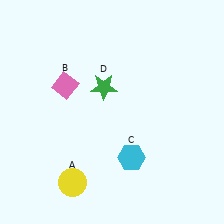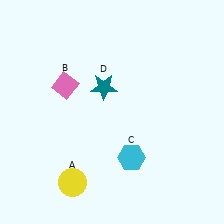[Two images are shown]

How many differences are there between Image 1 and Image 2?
There is 1 difference between the two images.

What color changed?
The star (D) changed from green in Image 1 to teal in Image 2.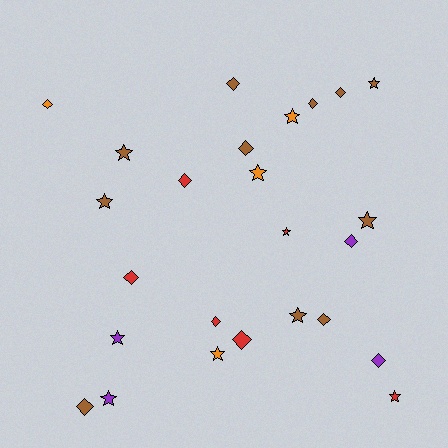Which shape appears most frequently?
Diamond, with 13 objects.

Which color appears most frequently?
Brown, with 11 objects.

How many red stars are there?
There are 2 red stars.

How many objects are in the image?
There are 25 objects.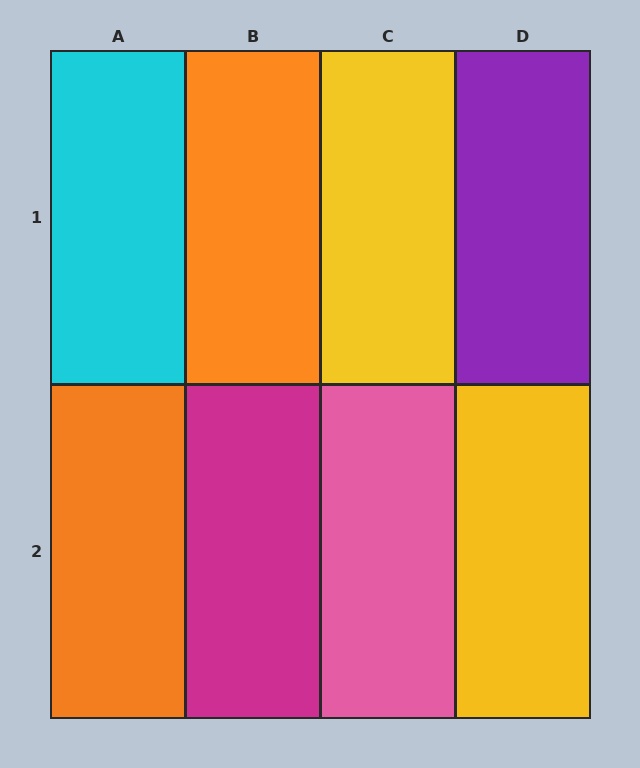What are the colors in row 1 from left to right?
Cyan, orange, yellow, purple.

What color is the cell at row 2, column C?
Pink.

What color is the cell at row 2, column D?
Yellow.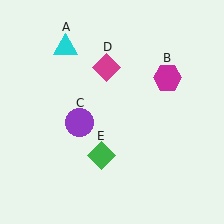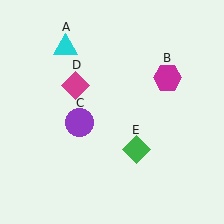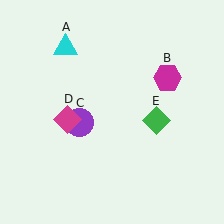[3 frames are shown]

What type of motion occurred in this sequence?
The magenta diamond (object D), green diamond (object E) rotated counterclockwise around the center of the scene.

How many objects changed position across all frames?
2 objects changed position: magenta diamond (object D), green diamond (object E).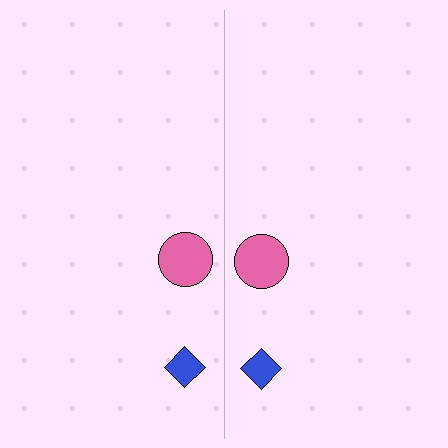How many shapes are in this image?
There are 4 shapes in this image.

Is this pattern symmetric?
Yes, this pattern has bilateral (reflection) symmetry.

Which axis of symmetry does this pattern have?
The pattern has a vertical axis of symmetry running through the center of the image.